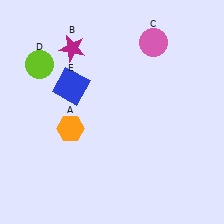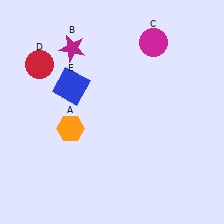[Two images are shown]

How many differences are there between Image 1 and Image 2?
There are 2 differences between the two images.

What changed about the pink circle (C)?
In Image 1, C is pink. In Image 2, it changed to magenta.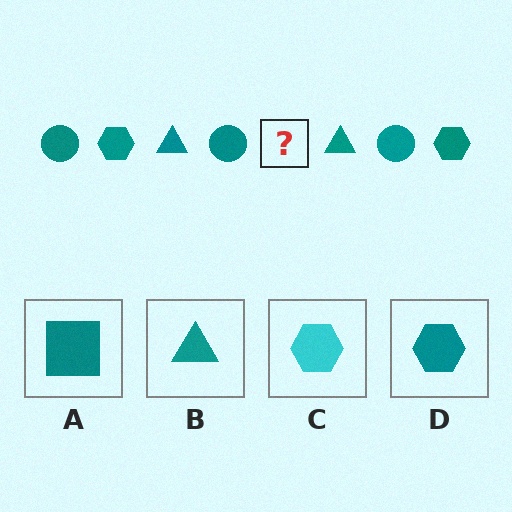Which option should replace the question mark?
Option D.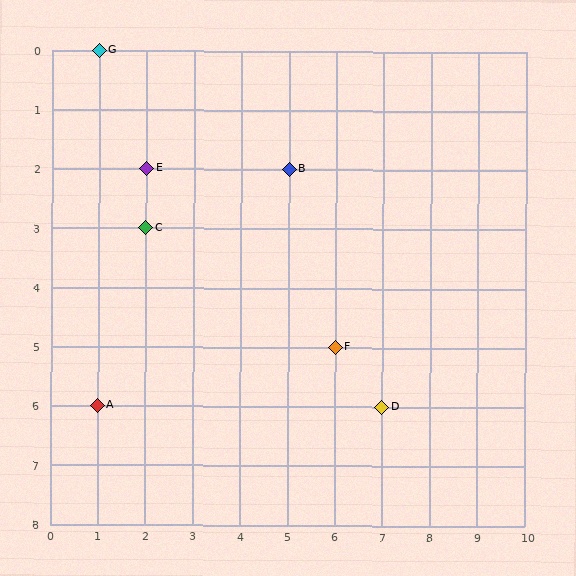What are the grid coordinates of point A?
Point A is at grid coordinates (1, 6).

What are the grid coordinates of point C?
Point C is at grid coordinates (2, 3).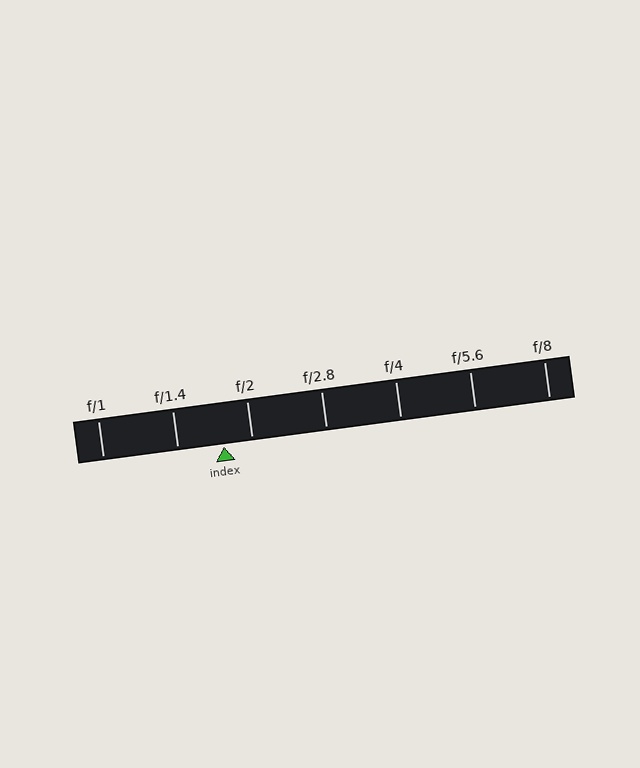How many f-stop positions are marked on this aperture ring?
There are 7 f-stop positions marked.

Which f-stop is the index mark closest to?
The index mark is closest to f/2.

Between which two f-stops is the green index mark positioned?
The index mark is between f/1.4 and f/2.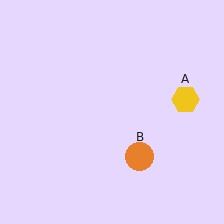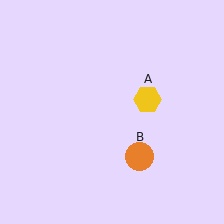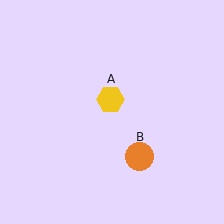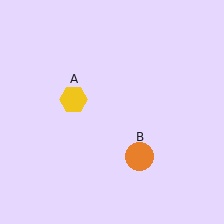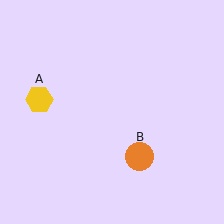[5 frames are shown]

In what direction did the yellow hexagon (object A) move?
The yellow hexagon (object A) moved left.